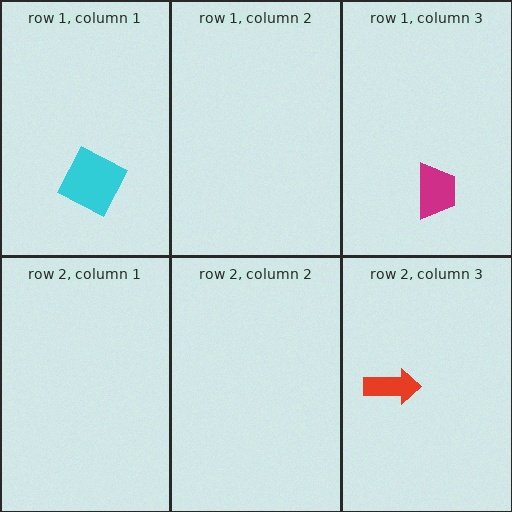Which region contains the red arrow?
The row 2, column 3 region.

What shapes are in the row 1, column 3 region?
The magenta trapezoid.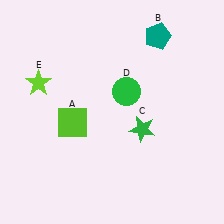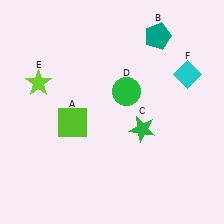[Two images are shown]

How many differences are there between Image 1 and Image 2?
There is 1 difference between the two images.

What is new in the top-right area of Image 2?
A cyan diamond (F) was added in the top-right area of Image 2.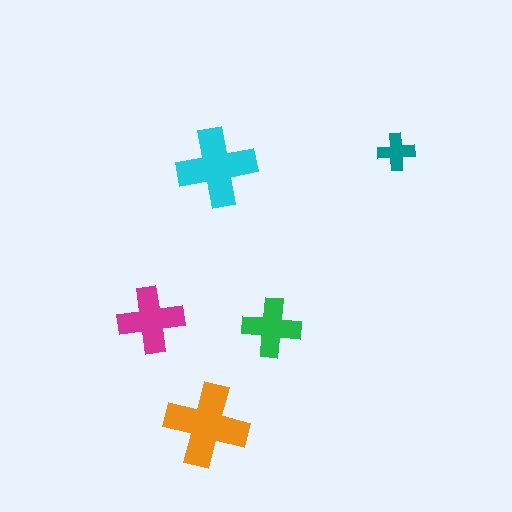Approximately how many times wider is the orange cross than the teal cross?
About 2 times wider.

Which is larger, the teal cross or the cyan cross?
The cyan one.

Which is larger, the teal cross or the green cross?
The green one.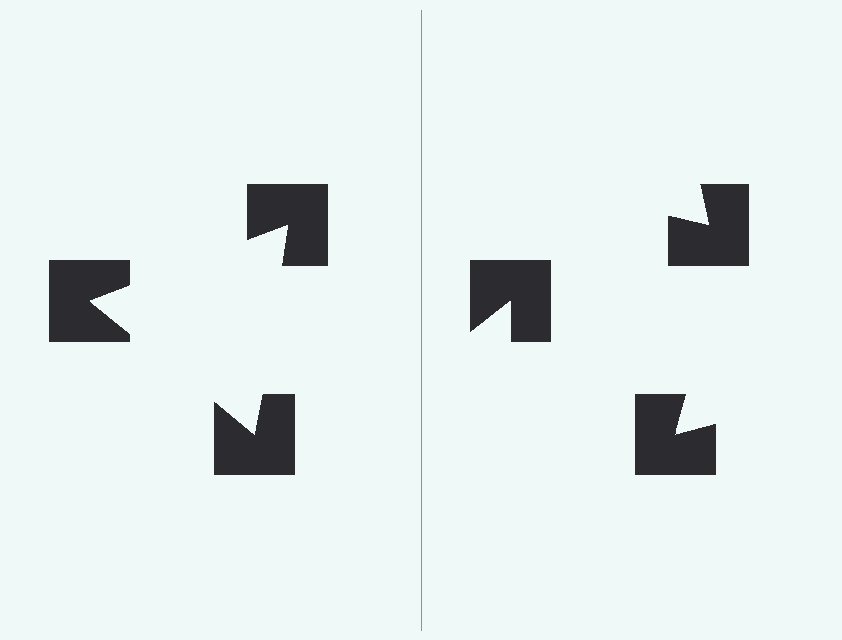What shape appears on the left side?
An illusory triangle.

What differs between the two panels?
The notched squares are positioned identically on both sides; only the wedge orientations differ. On the left they align to a triangle; on the right they are misaligned.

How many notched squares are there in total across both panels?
6 — 3 on each side.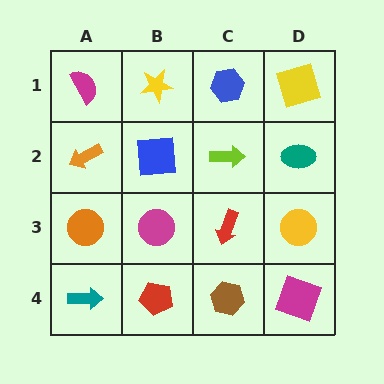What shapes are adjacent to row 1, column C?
A lime arrow (row 2, column C), a yellow star (row 1, column B), a yellow square (row 1, column D).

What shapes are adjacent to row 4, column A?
An orange circle (row 3, column A), a red pentagon (row 4, column B).